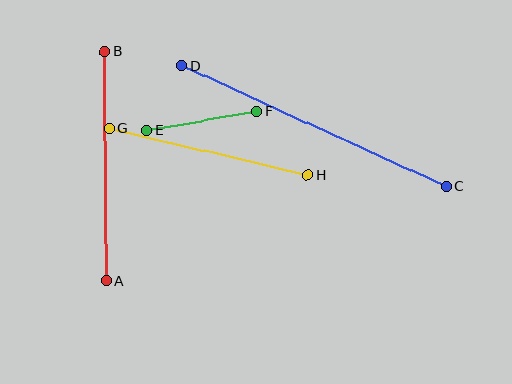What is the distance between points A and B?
The distance is approximately 230 pixels.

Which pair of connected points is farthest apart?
Points C and D are farthest apart.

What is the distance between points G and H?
The distance is approximately 203 pixels.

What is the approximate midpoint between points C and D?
The midpoint is at approximately (314, 126) pixels.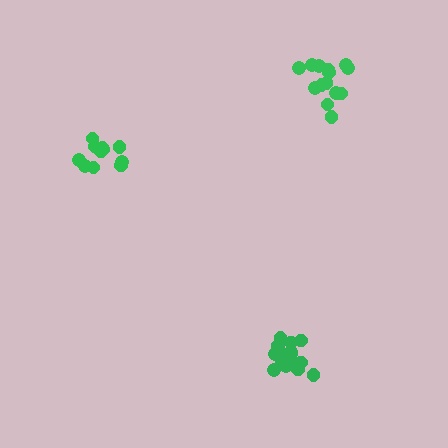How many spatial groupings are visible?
There are 3 spatial groupings.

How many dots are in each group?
Group 1: 14 dots, Group 2: 17 dots, Group 3: 12 dots (43 total).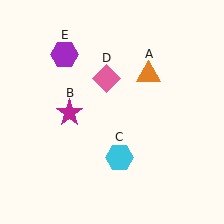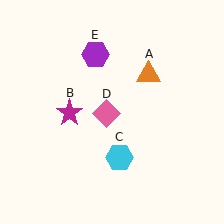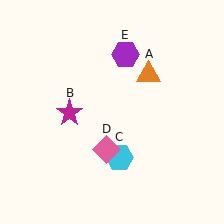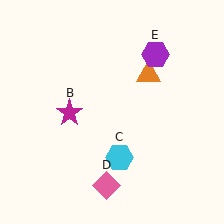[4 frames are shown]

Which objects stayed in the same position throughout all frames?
Orange triangle (object A) and magenta star (object B) and cyan hexagon (object C) remained stationary.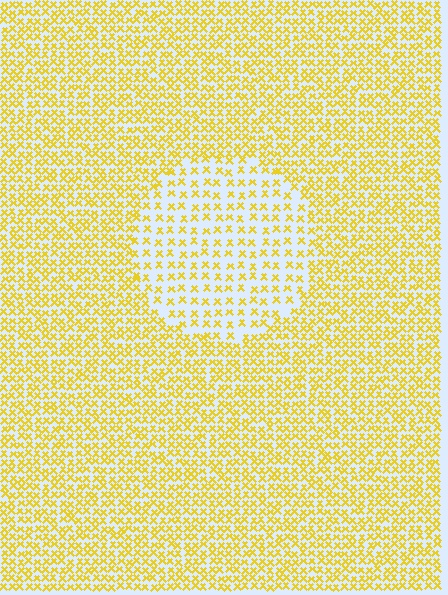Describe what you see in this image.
The image contains small yellow elements arranged at two different densities. A circle-shaped region is visible where the elements are less densely packed than the surrounding area.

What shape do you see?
I see a circle.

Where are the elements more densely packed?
The elements are more densely packed outside the circle boundary.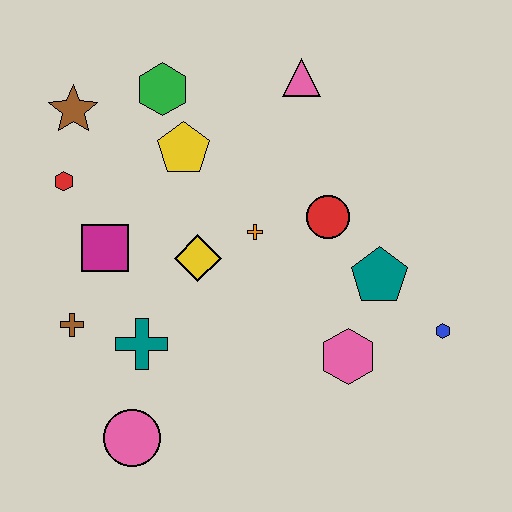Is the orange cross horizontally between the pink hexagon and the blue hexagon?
No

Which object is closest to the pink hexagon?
The teal pentagon is closest to the pink hexagon.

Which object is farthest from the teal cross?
The pink triangle is farthest from the teal cross.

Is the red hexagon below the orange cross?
No